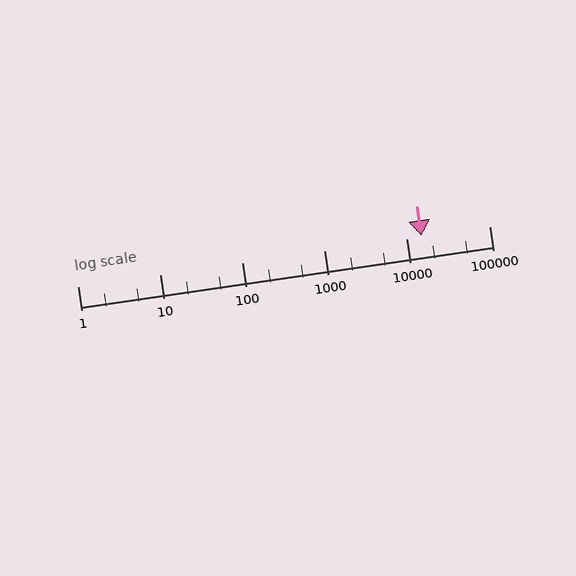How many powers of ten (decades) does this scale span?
The scale spans 5 decades, from 1 to 100000.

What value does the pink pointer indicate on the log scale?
The pointer indicates approximately 15000.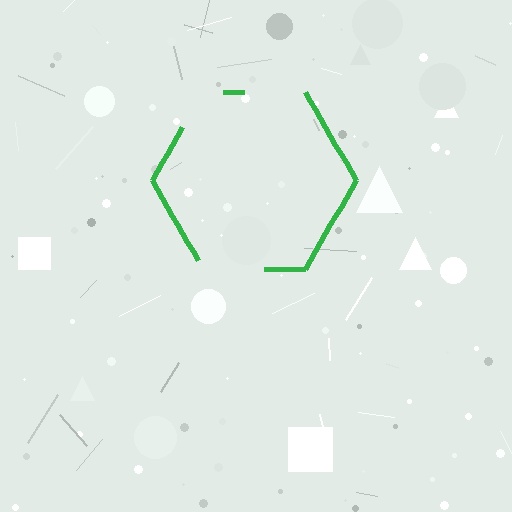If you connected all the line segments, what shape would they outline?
They would outline a hexagon.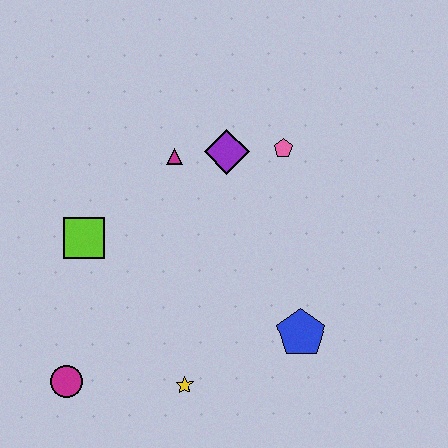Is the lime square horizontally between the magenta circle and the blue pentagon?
Yes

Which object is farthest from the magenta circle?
The pink pentagon is farthest from the magenta circle.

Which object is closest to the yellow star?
The magenta circle is closest to the yellow star.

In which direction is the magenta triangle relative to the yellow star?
The magenta triangle is above the yellow star.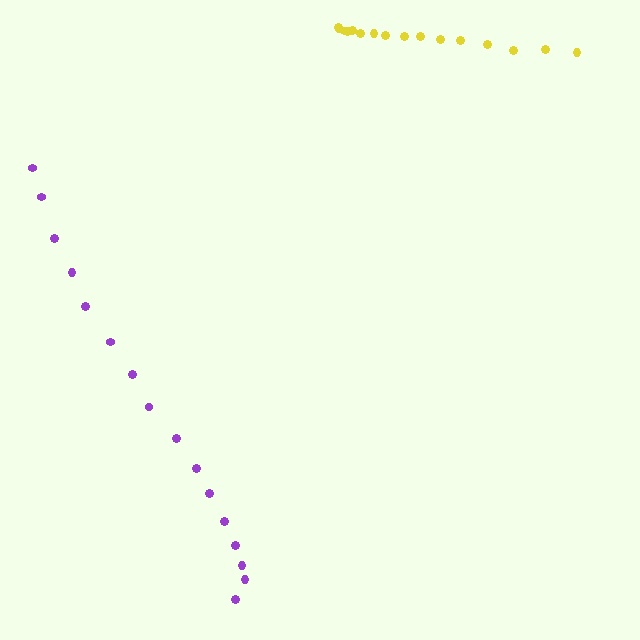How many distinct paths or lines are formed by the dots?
There are 2 distinct paths.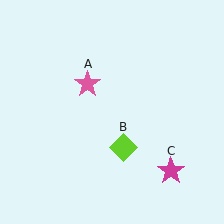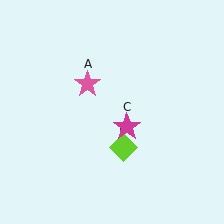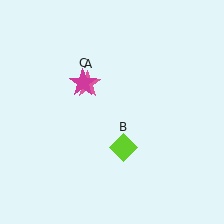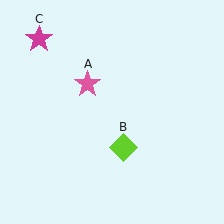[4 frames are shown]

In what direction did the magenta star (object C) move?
The magenta star (object C) moved up and to the left.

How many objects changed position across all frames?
1 object changed position: magenta star (object C).